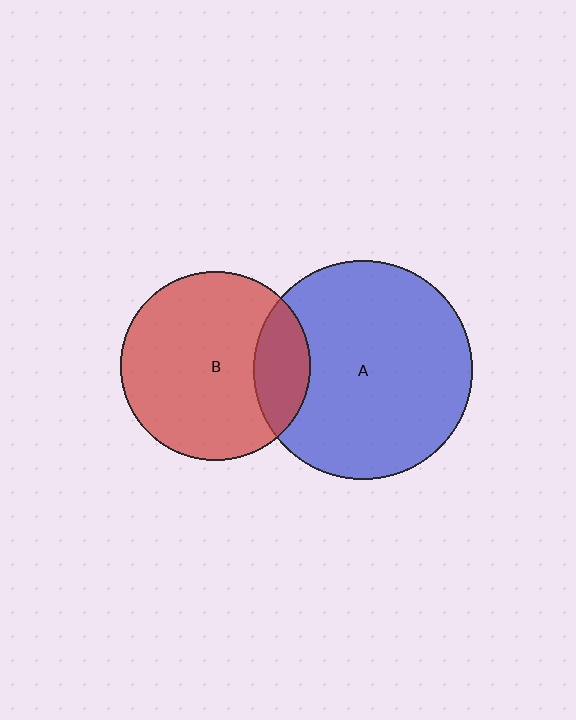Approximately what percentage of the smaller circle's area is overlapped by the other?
Approximately 20%.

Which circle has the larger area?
Circle A (blue).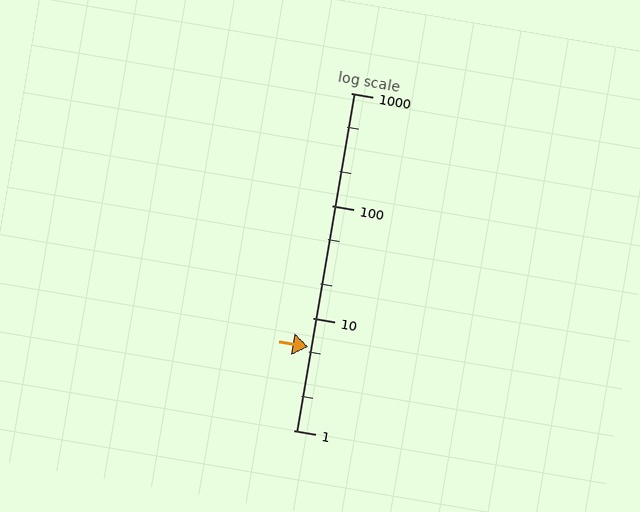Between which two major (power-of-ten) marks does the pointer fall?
The pointer is between 1 and 10.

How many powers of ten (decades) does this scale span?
The scale spans 3 decades, from 1 to 1000.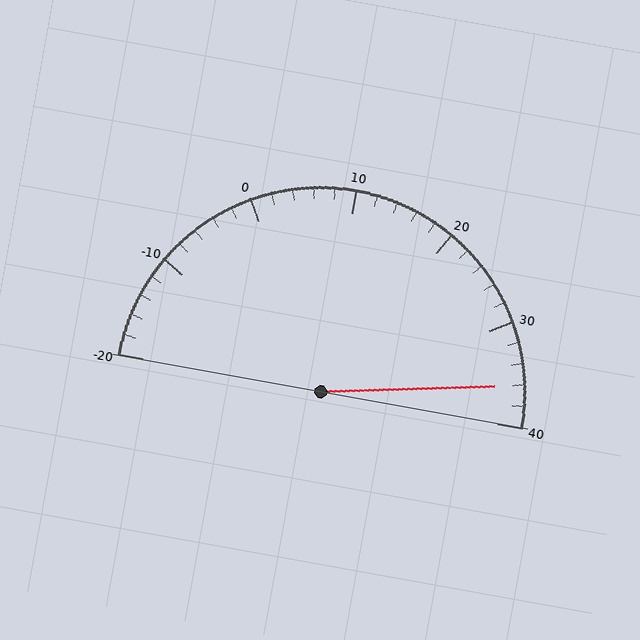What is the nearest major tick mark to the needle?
The nearest major tick mark is 40.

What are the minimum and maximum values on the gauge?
The gauge ranges from -20 to 40.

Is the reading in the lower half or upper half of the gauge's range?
The reading is in the upper half of the range (-20 to 40).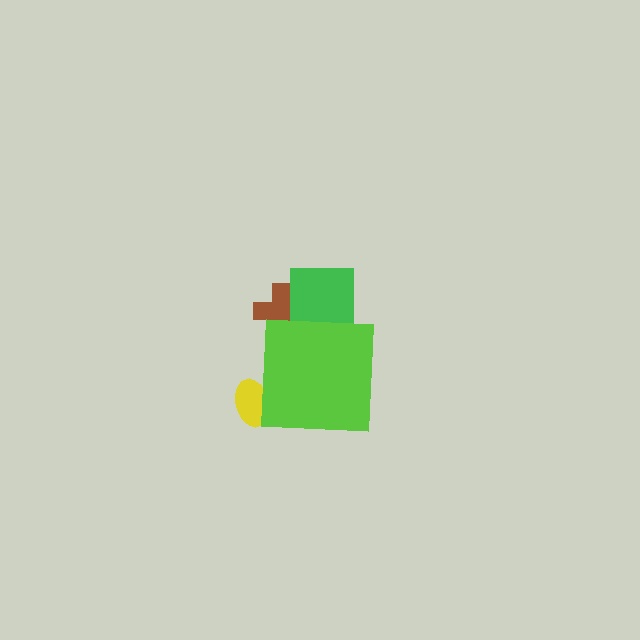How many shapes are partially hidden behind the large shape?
3 shapes are partially hidden.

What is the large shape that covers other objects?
A lime square.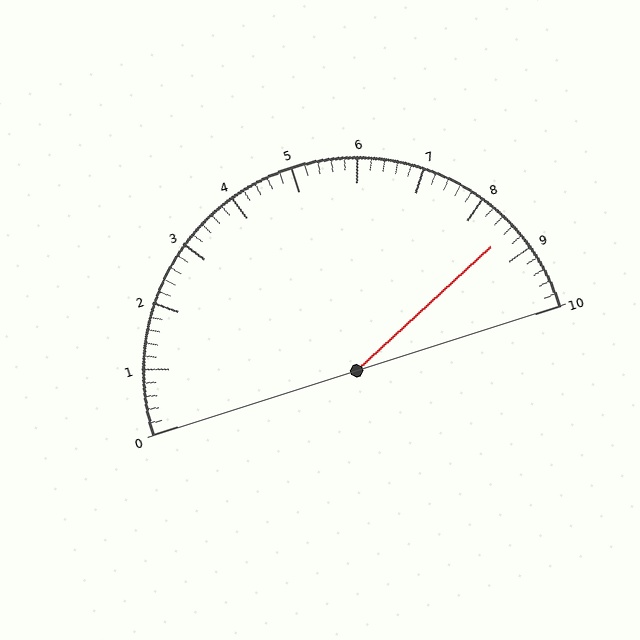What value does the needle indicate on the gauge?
The needle indicates approximately 8.6.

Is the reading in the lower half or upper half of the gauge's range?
The reading is in the upper half of the range (0 to 10).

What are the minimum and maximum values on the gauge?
The gauge ranges from 0 to 10.